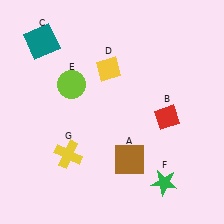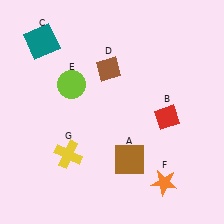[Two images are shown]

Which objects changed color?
D changed from yellow to brown. F changed from green to orange.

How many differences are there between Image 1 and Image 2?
There are 2 differences between the two images.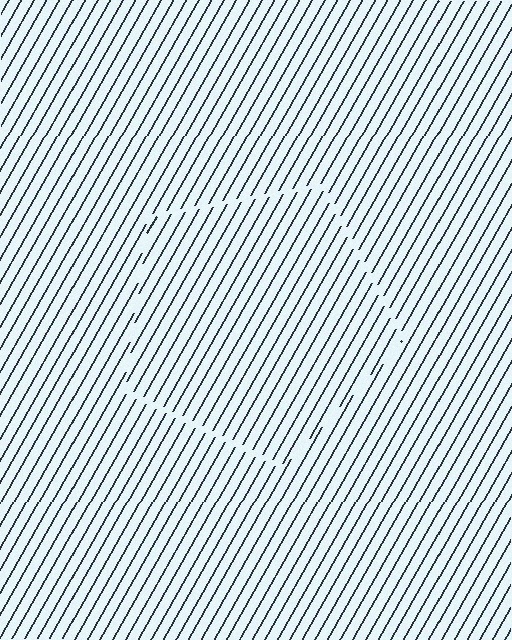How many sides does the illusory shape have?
5 sides — the line-ends trace a pentagon.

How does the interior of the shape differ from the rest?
The interior of the shape contains the same grating, shifted by half a period — the contour is defined by the phase discontinuity where line-ends from the inner and outer gratings abut.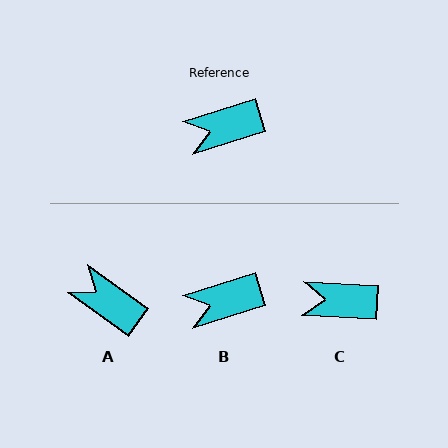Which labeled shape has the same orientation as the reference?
B.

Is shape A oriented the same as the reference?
No, it is off by about 53 degrees.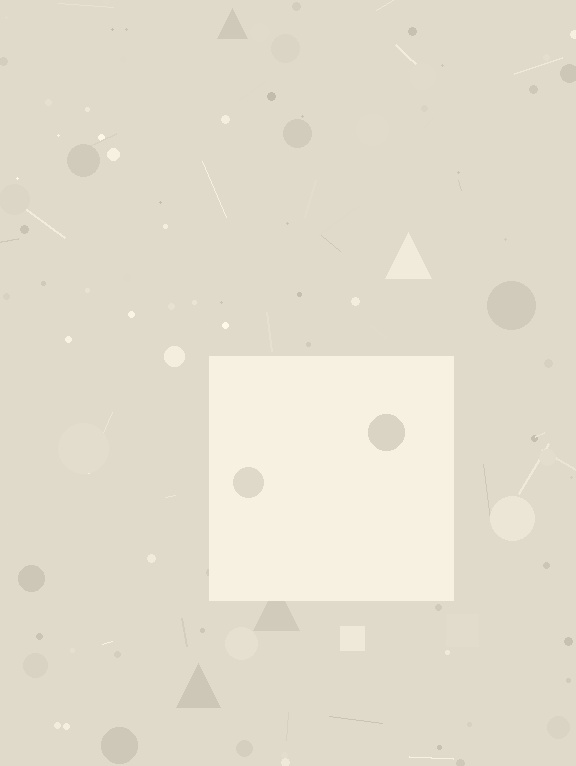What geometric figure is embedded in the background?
A square is embedded in the background.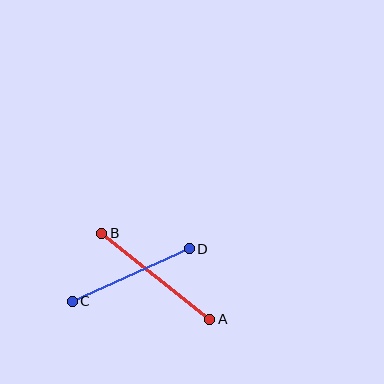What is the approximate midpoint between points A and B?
The midpoint is at approximately (156, 276) pixels.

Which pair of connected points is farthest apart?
Points A and B are farthest apart.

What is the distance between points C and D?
The distance is approximately 128 pixels.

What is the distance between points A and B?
The distance is approximately 138 pixels.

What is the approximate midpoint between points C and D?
The midpoint is at approximately (131, 275) pixels.